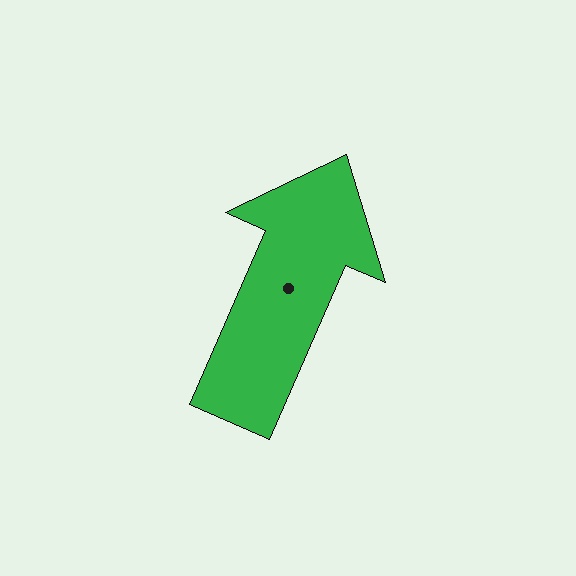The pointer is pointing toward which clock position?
Roughly 1 o'clock.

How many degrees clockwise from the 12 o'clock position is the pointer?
Approximately 24 degrees.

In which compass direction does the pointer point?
Northeast.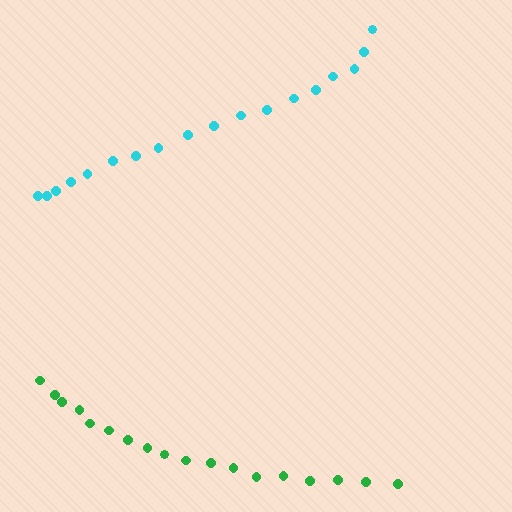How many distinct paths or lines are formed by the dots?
There are 2 distinct paths.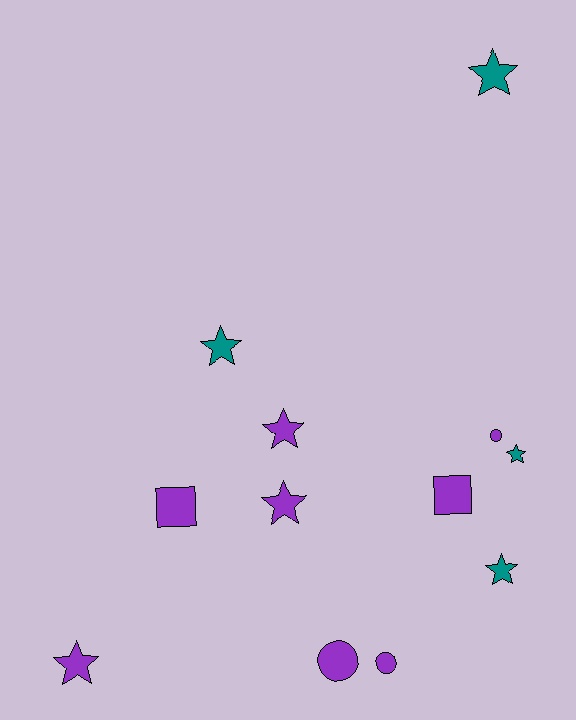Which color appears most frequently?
Purple, with 8 objects.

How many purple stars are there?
There are 3 purple stars.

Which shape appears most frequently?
Star, with 7 objects.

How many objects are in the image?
There are 12 objects.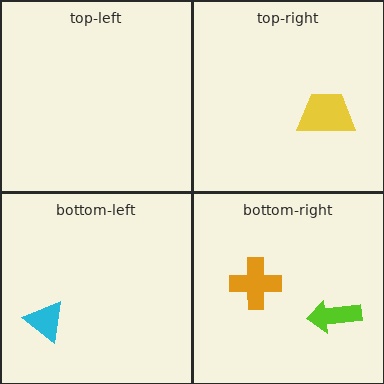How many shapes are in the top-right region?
1.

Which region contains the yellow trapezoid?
The top-right region.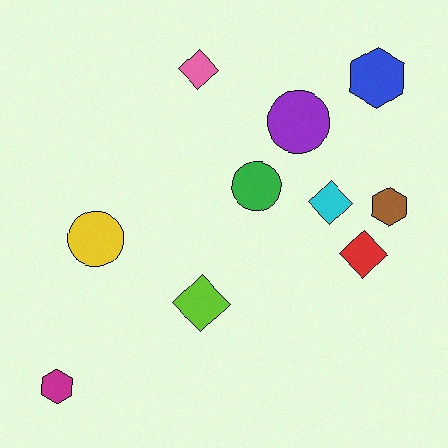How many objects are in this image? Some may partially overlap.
There are 10 objects.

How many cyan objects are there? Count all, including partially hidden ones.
There is 1 cyan object.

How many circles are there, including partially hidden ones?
There are 3 circles.